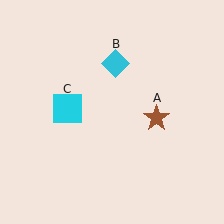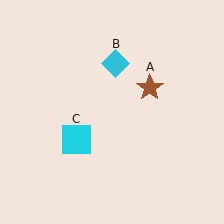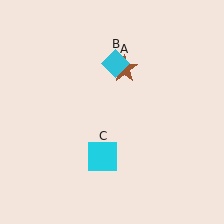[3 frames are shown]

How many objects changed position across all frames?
2 objects changed position: brown star (object A), cyan square (object C).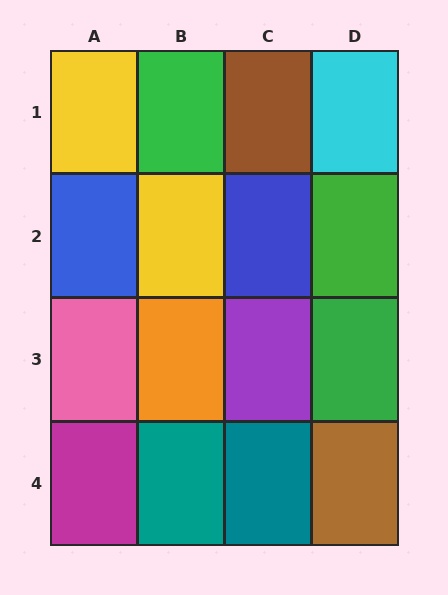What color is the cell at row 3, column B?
Orange.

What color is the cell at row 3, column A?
Pink.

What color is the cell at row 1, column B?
Green.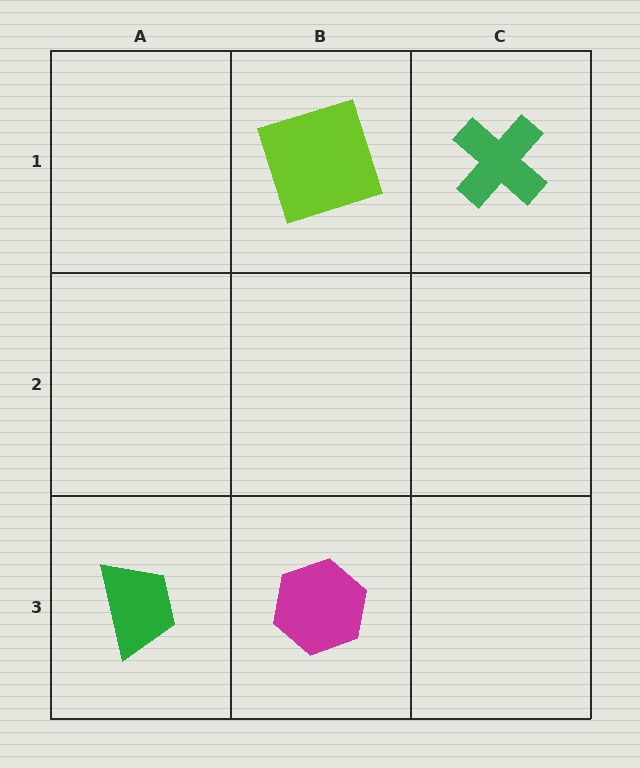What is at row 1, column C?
A green cross.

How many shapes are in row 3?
2 shapes.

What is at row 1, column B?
A lime square.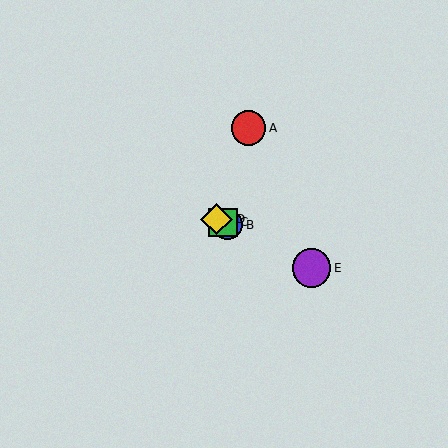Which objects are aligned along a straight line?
Objects B, C, D, E are aligned along a straight line.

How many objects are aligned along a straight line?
4 objects (B, C, D, E) are aligned along a straight line.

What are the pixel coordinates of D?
Object D is at (217, 219).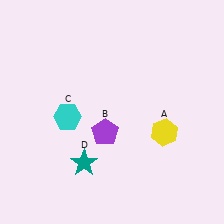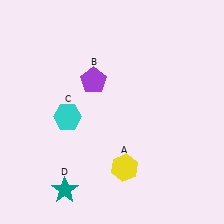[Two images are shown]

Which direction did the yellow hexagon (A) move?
The yellow hexagon (A) moved left.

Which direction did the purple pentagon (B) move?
The purple pentagon (B) moved up.